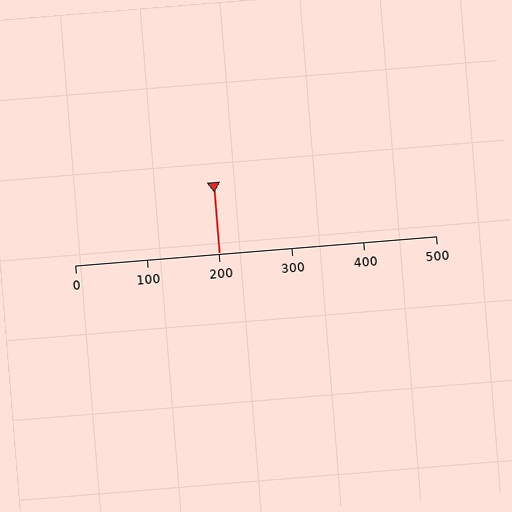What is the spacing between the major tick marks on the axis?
The major ticks are spaced 100 apart.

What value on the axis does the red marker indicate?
The marker indicates approximately 200.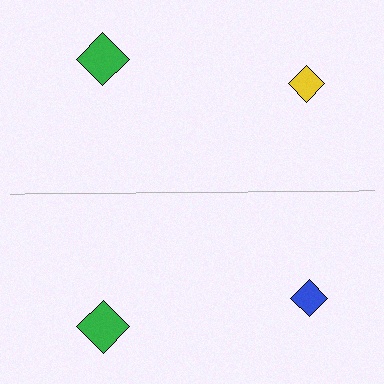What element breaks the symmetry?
The blue diamond on the bottom side breaks the symmetry — its mirror counterpart is yellow.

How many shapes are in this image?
There are 4 shapes in this image.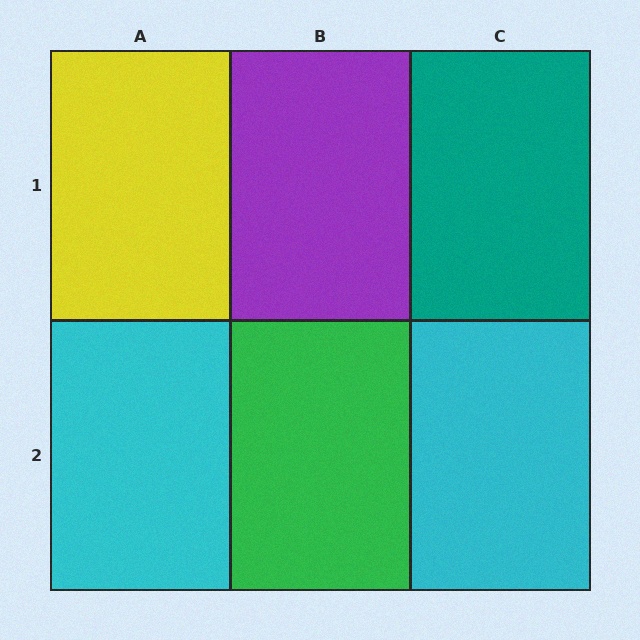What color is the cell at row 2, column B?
Green.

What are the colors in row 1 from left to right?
Yellow, purple, teal.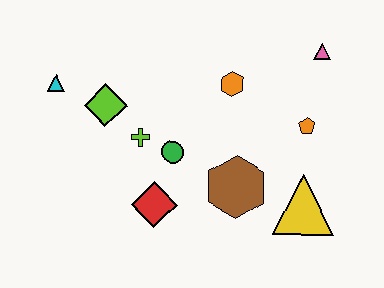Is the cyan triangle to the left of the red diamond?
Yes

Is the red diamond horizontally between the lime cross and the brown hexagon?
Yes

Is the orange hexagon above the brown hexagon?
Yes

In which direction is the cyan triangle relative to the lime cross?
The cyan triangle is to the left of the lime cross.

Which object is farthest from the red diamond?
The pink triangle is farthest from the red diamond.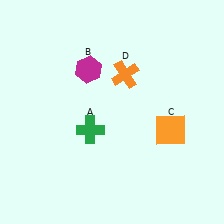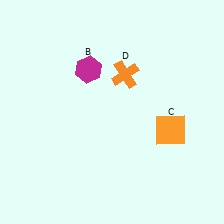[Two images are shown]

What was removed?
The green cross (A) was removed in Image 2.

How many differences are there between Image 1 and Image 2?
There is 1 difference between the two images.